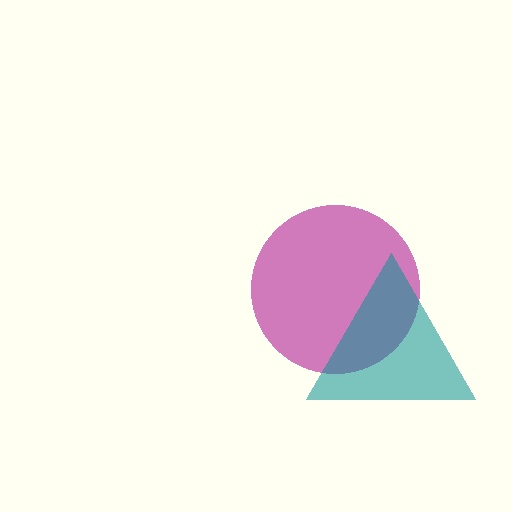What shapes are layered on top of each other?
The layered shapes are: a magenta circle, a teal triangle.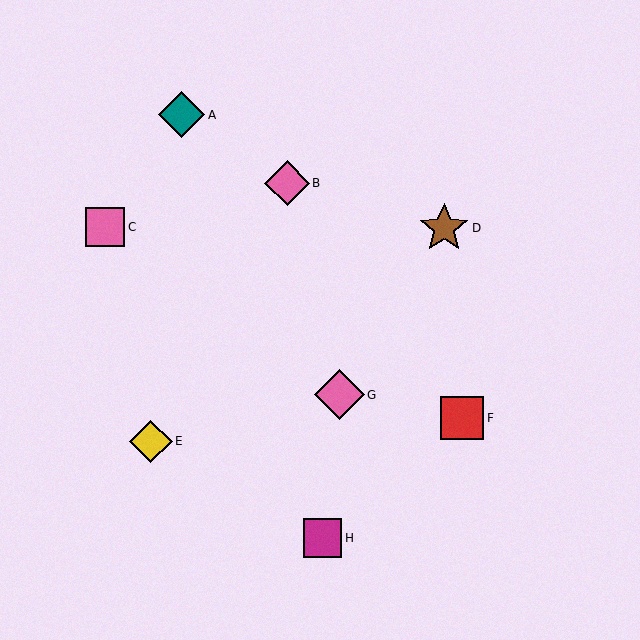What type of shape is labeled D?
Shape D is a brown star.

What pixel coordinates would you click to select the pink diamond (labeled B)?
Click at (287, 183) to select the pink diamond B.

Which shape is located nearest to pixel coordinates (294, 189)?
The pink diamond (labeled B) at (287, 183) is nearest to that location.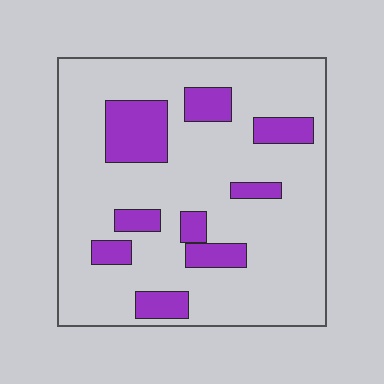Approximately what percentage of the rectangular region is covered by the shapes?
Approximately 20%.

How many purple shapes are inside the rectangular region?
9.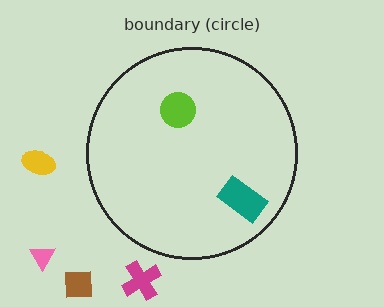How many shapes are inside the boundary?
2 inside, 4 outside.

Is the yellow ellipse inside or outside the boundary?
Outside.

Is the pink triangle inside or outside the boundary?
Outside.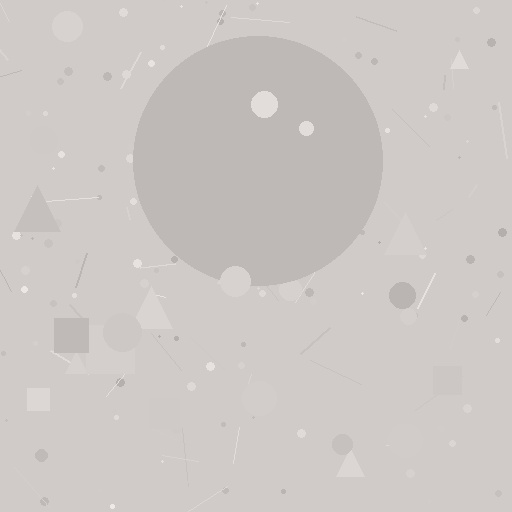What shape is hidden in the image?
A circle is hidden in the image.